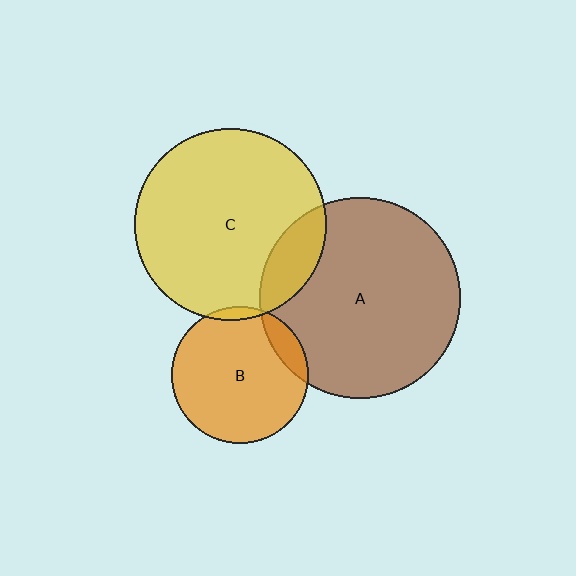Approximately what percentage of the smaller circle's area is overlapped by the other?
Approximately 5%.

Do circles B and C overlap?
Yes.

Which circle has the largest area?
Circle A (brown).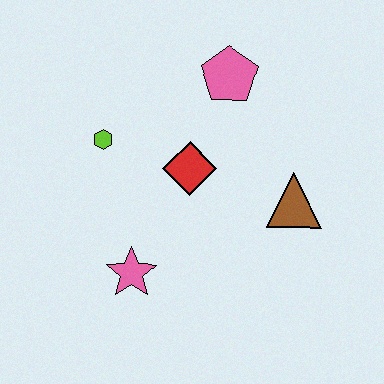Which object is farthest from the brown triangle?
The lime hexagon is farthest from the brown triangle.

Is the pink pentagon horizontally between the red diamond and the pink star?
No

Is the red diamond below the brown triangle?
No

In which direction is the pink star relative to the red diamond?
The pink star is below the red diamond.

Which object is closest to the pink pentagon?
The red diamond is closest to the pink pentagon.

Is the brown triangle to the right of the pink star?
Yes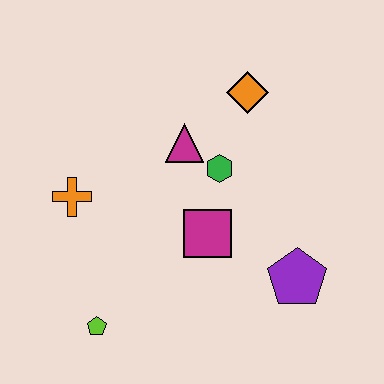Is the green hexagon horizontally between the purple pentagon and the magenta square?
Yes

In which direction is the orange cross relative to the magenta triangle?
The orange cross is to the left of the magenta triangle.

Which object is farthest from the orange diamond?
The lime pentagon is farthest from the orange diamond.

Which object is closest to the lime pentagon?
The orange cross is closest to the lime pentagon.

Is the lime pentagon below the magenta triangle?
Yes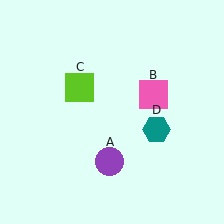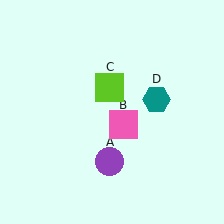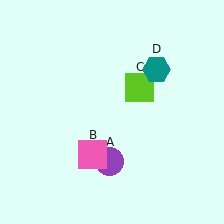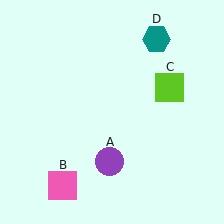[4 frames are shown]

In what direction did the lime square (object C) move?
The lime square (object C) moved right.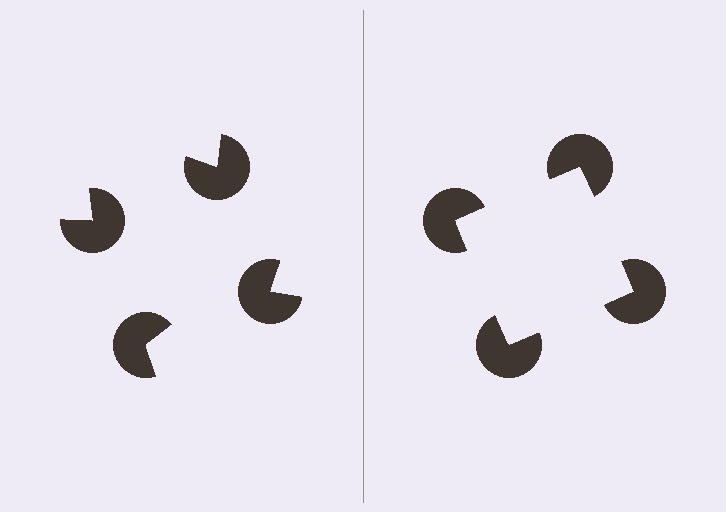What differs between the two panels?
The pac-man discs are positioned identically on both sides; only the wedge orientations differ. On the right they align to a square; on the left they are misaligned.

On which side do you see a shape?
An illusory square appears on the right side. On the left side the wedge cuts are rotated, so no coherent shape forms.